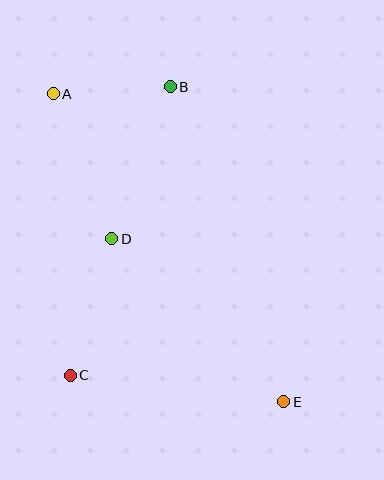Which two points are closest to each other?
Points A and B are closest to each other.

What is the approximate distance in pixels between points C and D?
The distance between C and D is approximately 143 pixels.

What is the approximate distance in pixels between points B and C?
The distance between B and C is approximately 305 pixels.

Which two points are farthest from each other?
Points A and E are farthest from each other.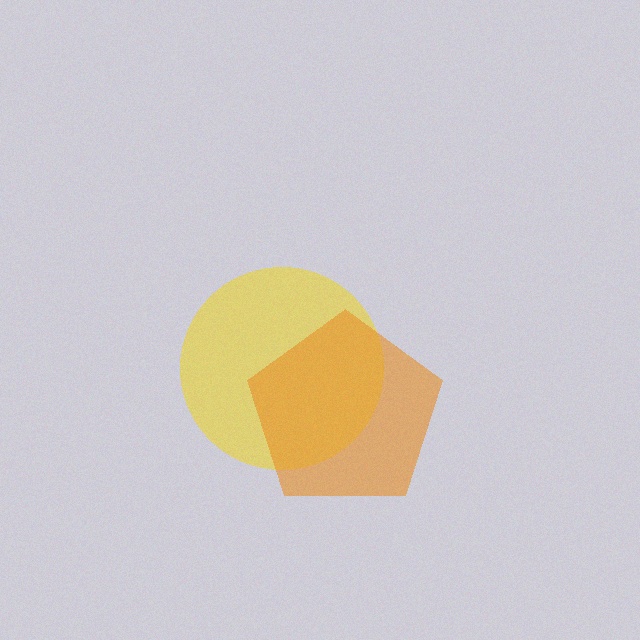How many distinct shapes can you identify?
There are 2 distinct shapes: a yellow circle, an orange pentagon.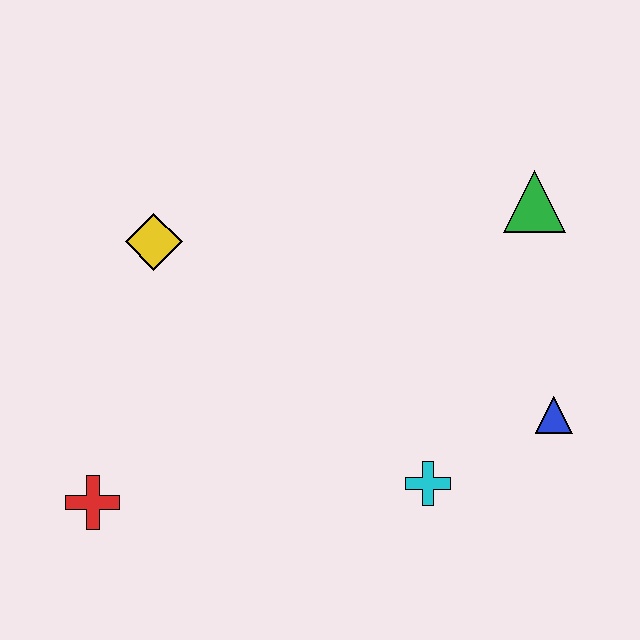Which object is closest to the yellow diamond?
The red cross is closest to the yellow diamond.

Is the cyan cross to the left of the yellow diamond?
No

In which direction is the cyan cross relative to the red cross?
The cyan cross is to the right of the red cross.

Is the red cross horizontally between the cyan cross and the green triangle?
No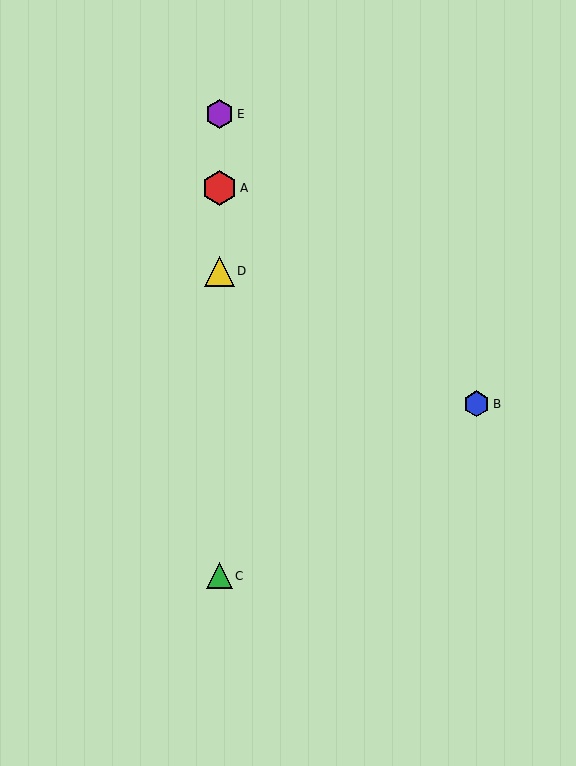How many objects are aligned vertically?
4 objects (A, C, D, E) are aligned vertically.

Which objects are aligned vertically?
Objects A, C, D, E are aligned vertically.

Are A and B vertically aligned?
No, A is at x≈219 and B is at x≈477.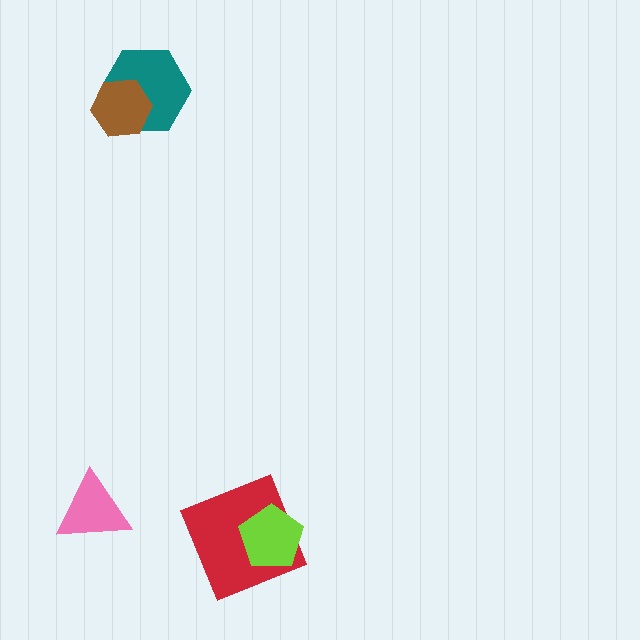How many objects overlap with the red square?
1 object overlaps with the red square.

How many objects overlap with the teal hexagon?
1 object overlaps with the teal hexagon.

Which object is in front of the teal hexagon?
The brown hexagon is in front of the teal hexagon.